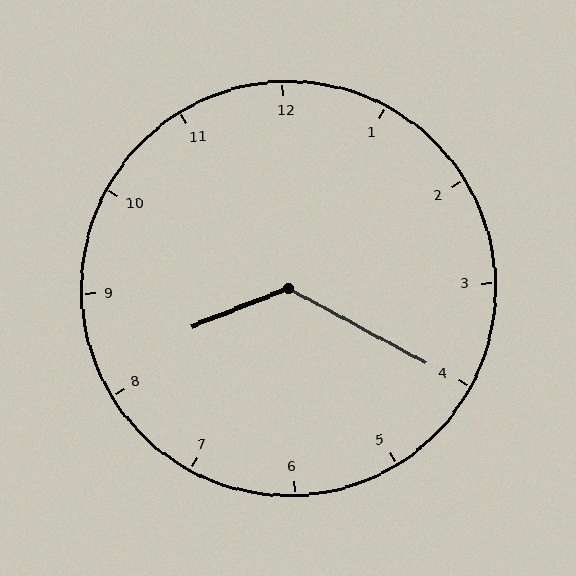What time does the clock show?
8:20.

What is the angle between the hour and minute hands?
Approximately 130 degrees.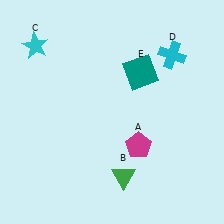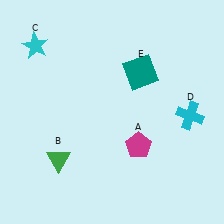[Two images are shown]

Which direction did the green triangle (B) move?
The green triangle (B) moved left.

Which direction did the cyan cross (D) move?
The cyan cross (D) moved down.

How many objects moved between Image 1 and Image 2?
2 objects moved between the two images.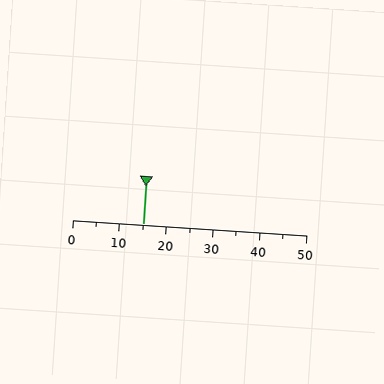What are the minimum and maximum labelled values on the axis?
The axis runs from 0 to 50.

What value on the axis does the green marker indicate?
The marker indicates approximately 15.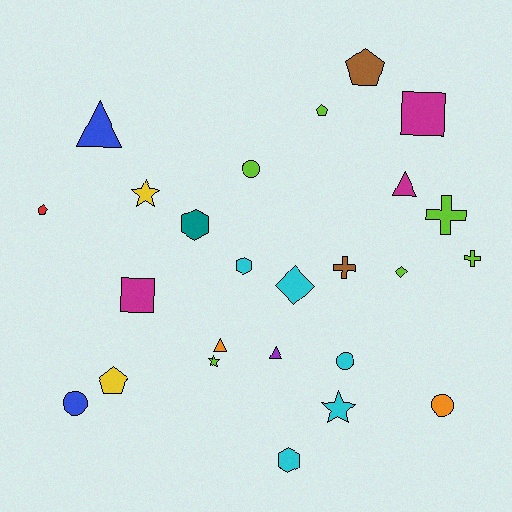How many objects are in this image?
There are 25 objects.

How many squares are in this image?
There are 2 squares.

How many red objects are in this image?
There is 1 red object.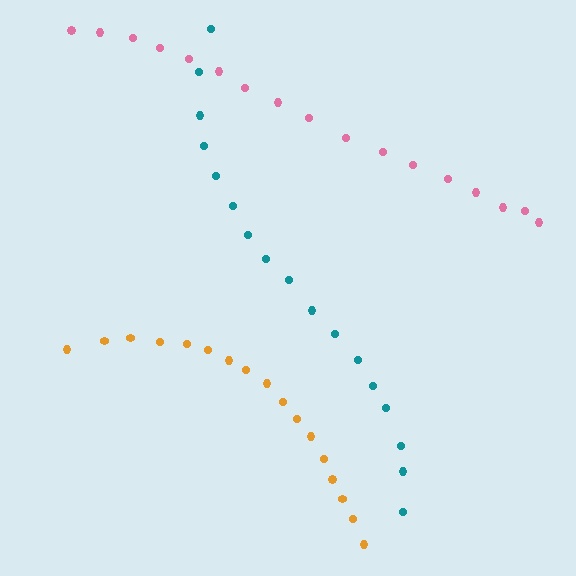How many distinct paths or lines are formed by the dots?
There are 3 distinct paths.